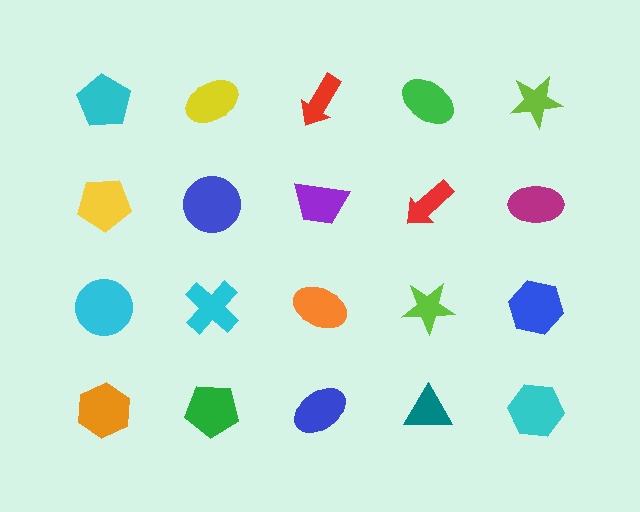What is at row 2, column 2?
A blue circle.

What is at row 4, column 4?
A teal triangle.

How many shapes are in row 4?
5 shapes.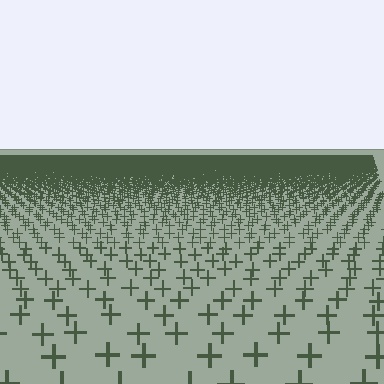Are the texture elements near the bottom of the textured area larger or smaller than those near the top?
Larger. Near the bottom, elements are closer to the viewer and appear at a bigger on-screen size.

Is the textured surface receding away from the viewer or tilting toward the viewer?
The surface is receding away from the viewer. Texture elements get smaller and denser toward the top.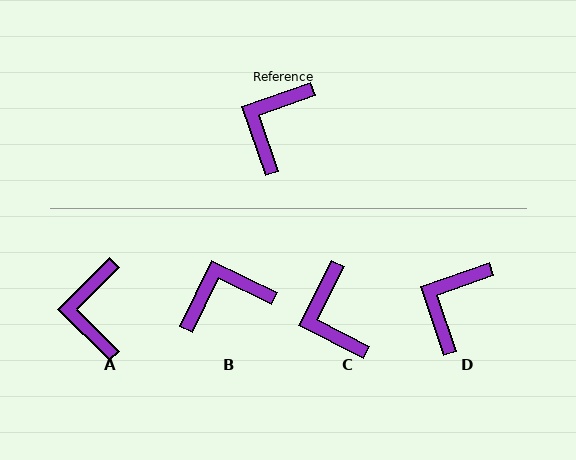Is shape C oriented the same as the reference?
No, it is off by about 44 degrees.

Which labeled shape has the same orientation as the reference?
D.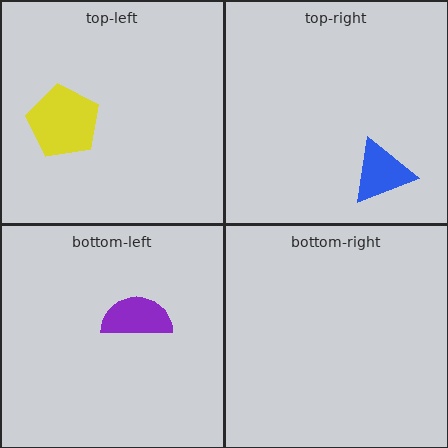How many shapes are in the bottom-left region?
1.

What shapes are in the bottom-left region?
The purple semicircle.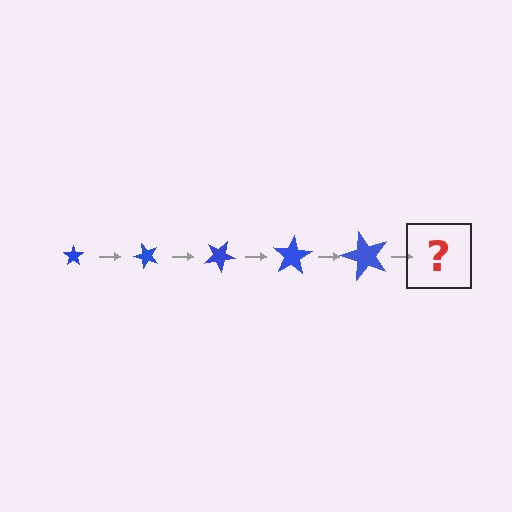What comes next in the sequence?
The next element should be a star, larger than the previous one and rotated 250 degrees from the start.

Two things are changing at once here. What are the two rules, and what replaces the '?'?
The two rules are that the star grows larger each step and it rotates 50 degrees each step. The '?' should be a star, larger than the previous one and rotated 250 degrees from the start.